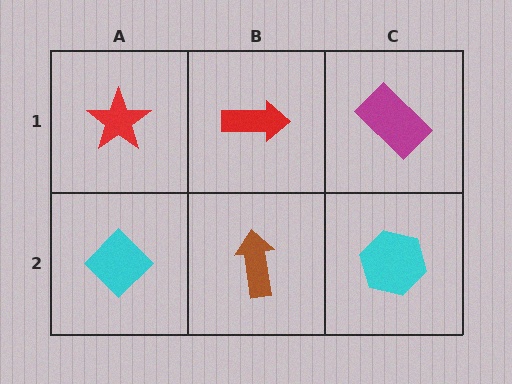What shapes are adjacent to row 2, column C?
A magenta rectangle (row 1, column C), a brown arrow (row 2, column B).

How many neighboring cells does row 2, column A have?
2.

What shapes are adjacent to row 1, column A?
A cyan diamond (row 2, column A), a red arrow (row 1, column B).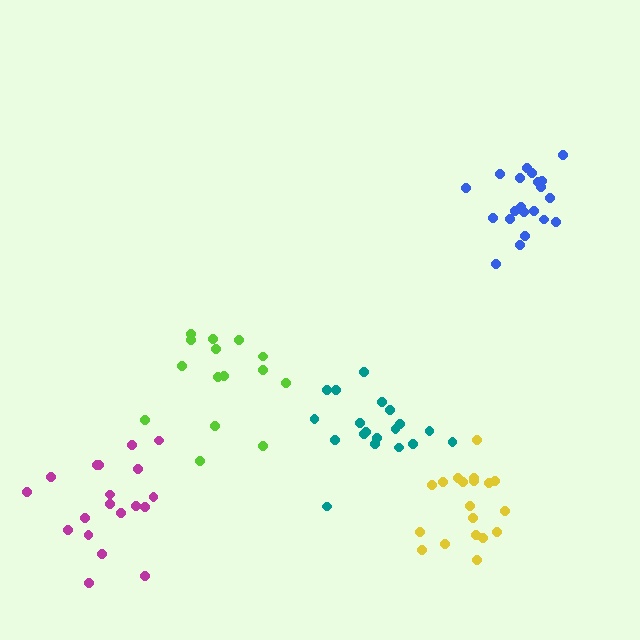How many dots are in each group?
Group 1: 15 dots, Group 2: 21 dots, Group 3: 19 dots, Group 4: 19 dots, Group 5: 19 dots (93 total).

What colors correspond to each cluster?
The clusters are colored: lime, blue, teal, magenta, yellow.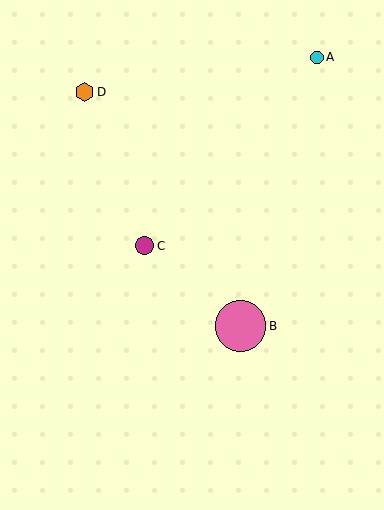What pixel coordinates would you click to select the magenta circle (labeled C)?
Click at (145, 246) to select the magenta circle C.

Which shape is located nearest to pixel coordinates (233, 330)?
The pink circle (labeled B) at (241, 326) is nearest to that location.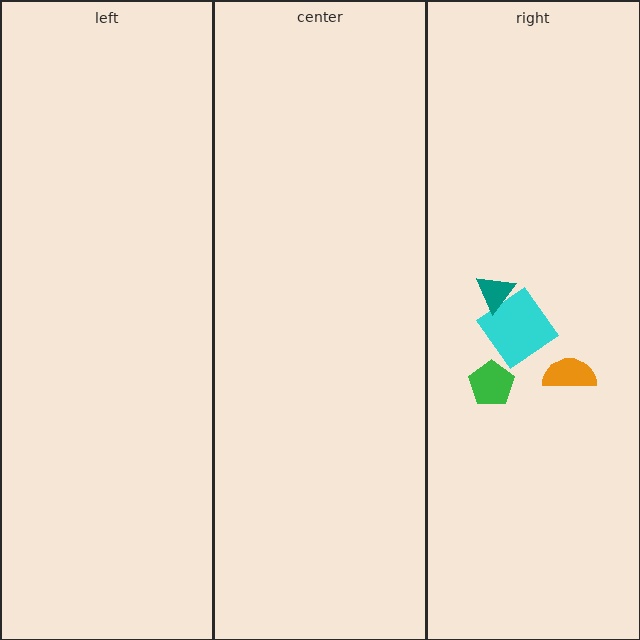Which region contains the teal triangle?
The right region.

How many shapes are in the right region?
4.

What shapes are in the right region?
The orange semicircle, the cyan diamond, the green pentagon, the teal triangle.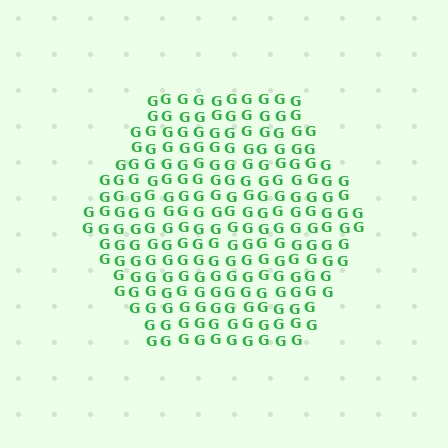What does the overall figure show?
The overall figure shows a hexagon.